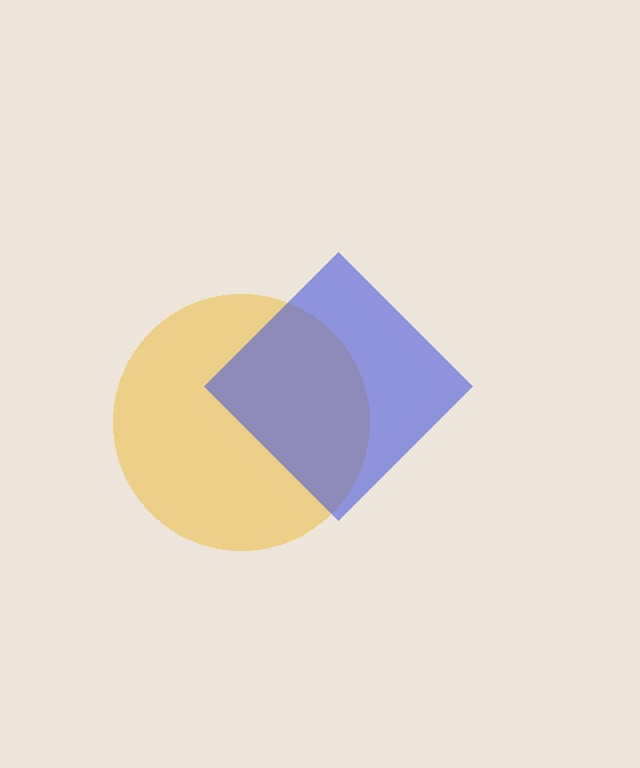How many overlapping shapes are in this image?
There are 2 overlapping shapes in the image.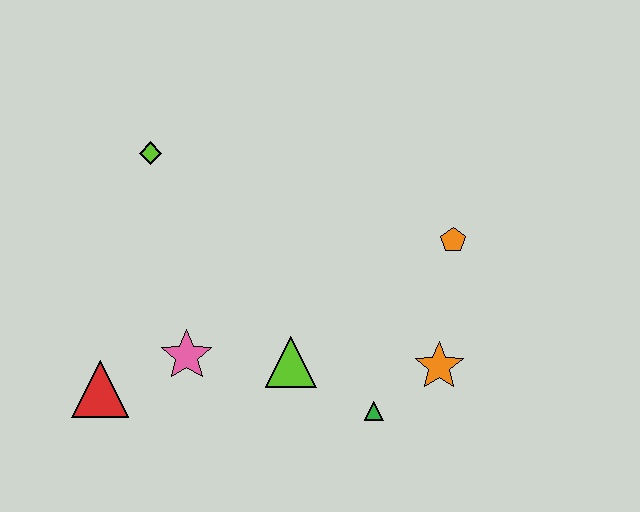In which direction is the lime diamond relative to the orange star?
The lime diamond is to the left of the orange star.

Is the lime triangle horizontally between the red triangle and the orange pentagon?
Yes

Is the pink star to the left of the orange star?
Yes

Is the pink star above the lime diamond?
No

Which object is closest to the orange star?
The green triangle is closest to the orange star.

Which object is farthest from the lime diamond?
The orange star is farthest from the lime diamond.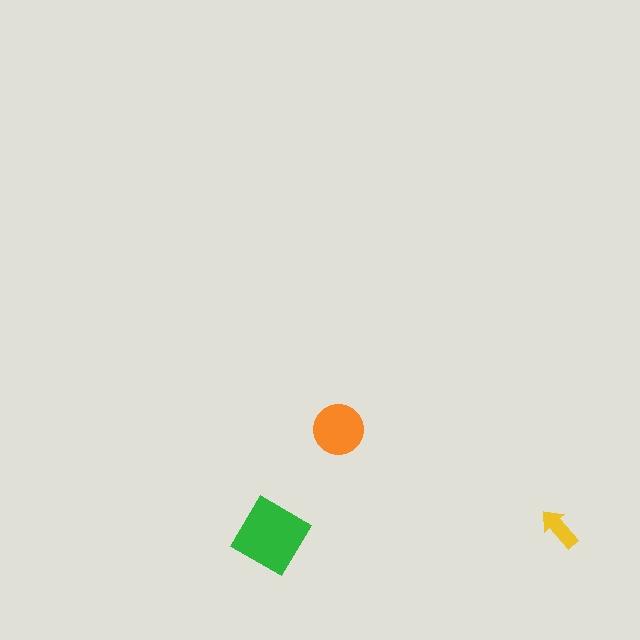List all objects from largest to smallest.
The green diamond, the orange circle, the yellow arrow.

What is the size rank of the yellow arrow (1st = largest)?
3rd.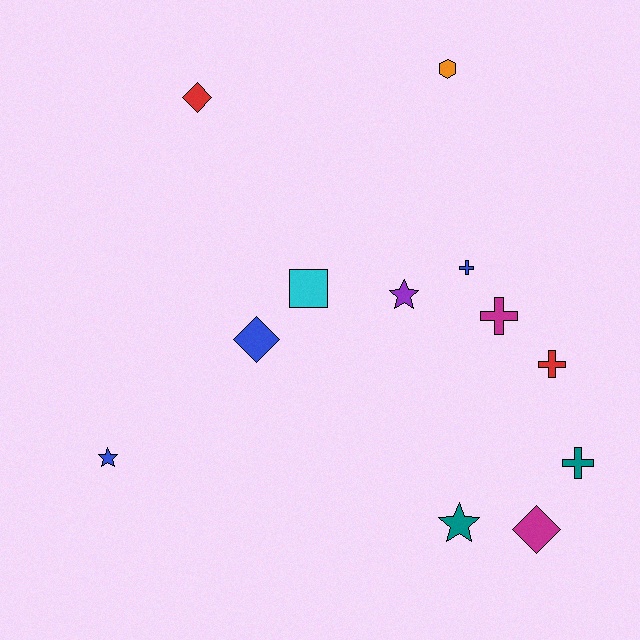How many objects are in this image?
There are 12 objects.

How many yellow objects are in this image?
There are no yellow objects.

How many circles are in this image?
There are no circles.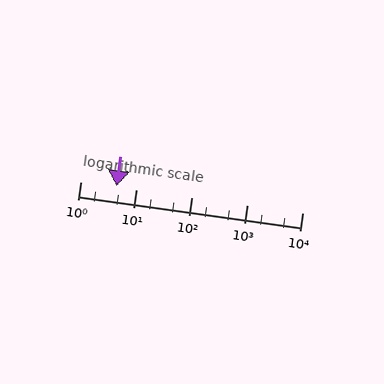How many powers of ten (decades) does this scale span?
The scale spans 4 decades, from 1 to 10000.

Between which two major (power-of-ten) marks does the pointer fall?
The pointer is between 1 and 10.